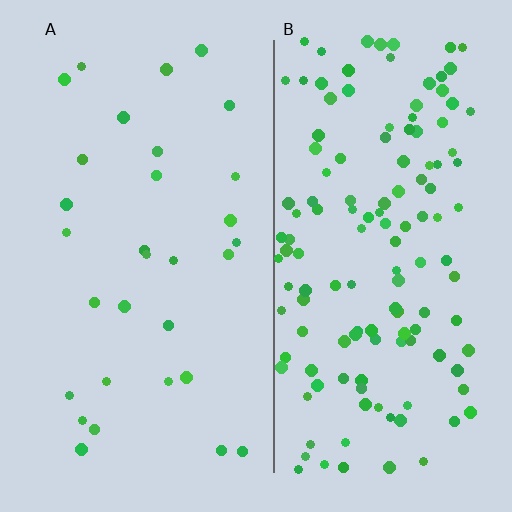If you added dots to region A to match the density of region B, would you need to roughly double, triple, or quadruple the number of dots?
Approximately quadruple.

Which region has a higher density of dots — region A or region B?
B (the right).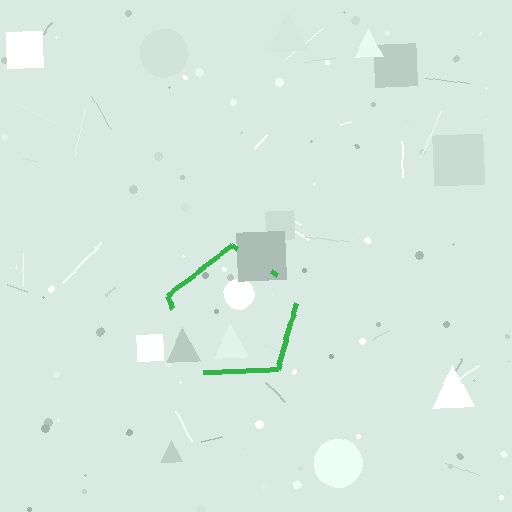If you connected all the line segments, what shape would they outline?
They would outline a pentagon.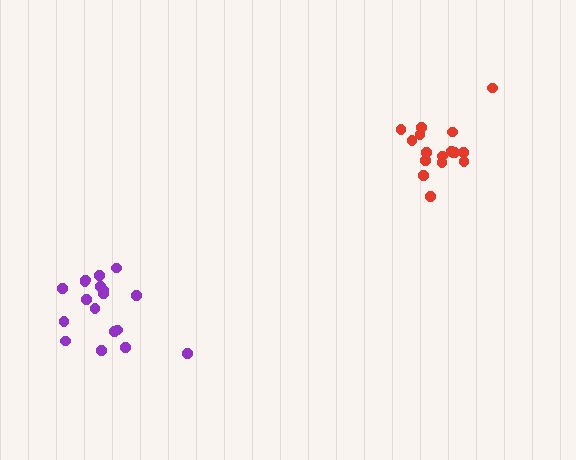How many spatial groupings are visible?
There are 2 spatial groupings.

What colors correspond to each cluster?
The clusters are colored: red, purple.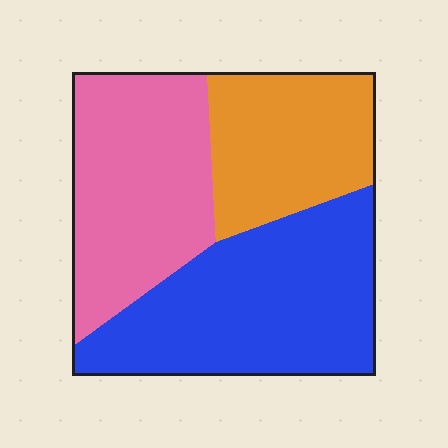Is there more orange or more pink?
Pink.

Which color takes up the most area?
Blue, at roughly 40%.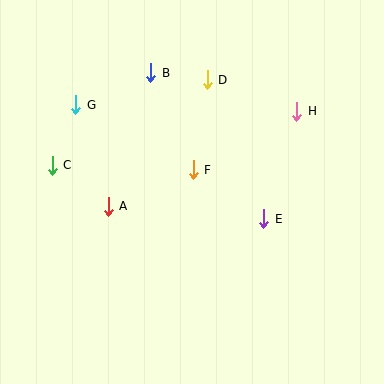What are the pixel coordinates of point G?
Point G is at (76, 105).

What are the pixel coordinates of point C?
Point C is at (52, 165).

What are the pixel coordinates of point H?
Point H is at (297, 111).